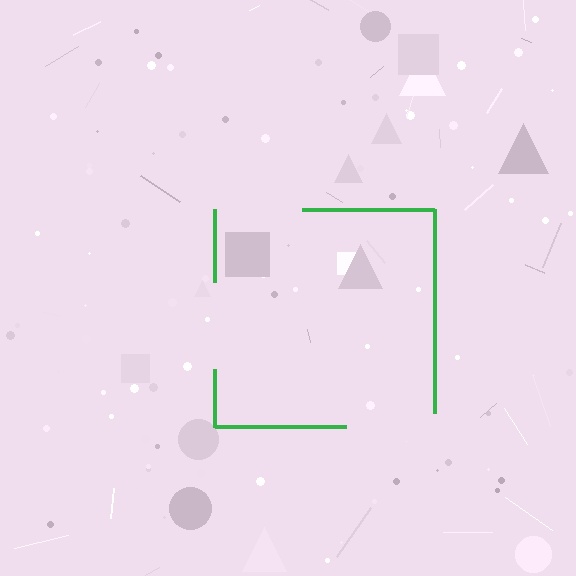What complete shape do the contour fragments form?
The contour fragments form a square.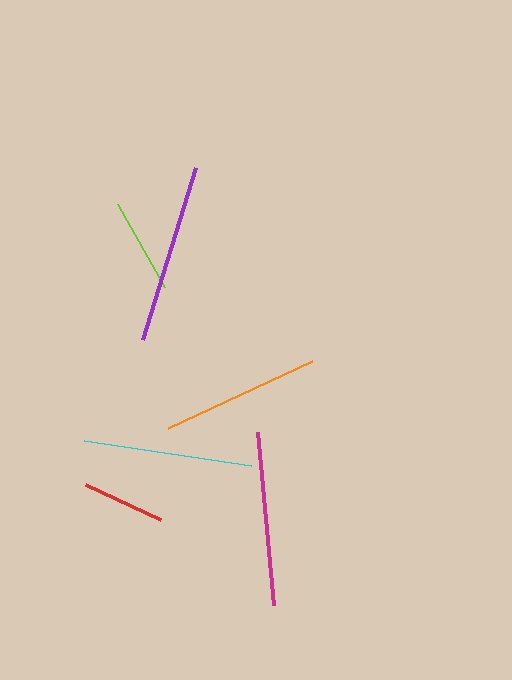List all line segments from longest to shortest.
From longest to shortest: purple, magenta, cyan, orange, lime, red.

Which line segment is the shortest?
The red line is the shortest at approximately 82 pixels.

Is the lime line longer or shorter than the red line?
The lime line is longer than the red line.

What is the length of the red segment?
The red segment is approximately 82 pixels long.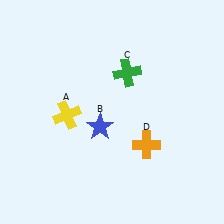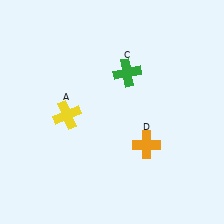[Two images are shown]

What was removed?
The blue star (B) was removed in Image 2.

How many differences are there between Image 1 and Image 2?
There is 1 difference between the two images.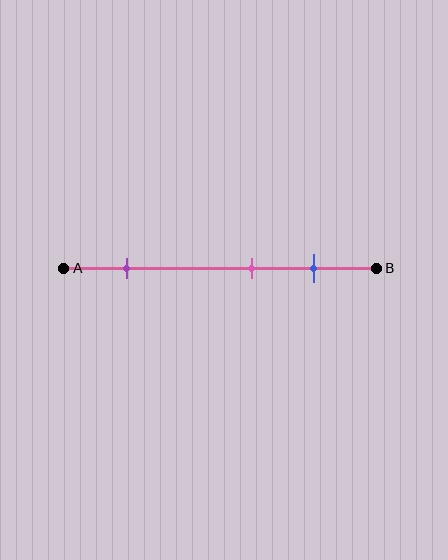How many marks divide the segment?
There are 3 marks dividing the segment.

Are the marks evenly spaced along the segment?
No, the marks are not evenly spaced.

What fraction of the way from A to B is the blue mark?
The blue mark is approximately 80% (0.8) of the way from A to B.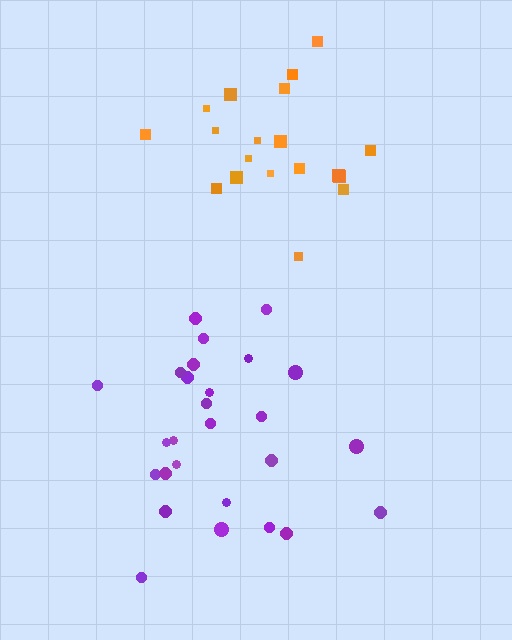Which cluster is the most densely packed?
Purple.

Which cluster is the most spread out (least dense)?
Orange.